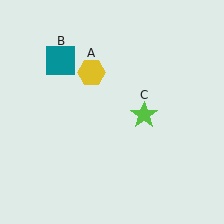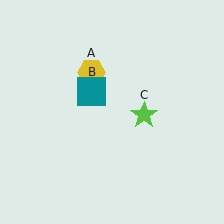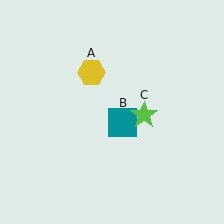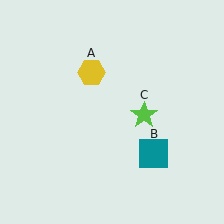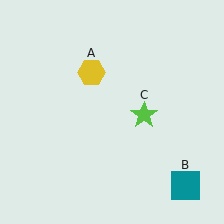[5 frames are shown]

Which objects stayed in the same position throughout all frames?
Yellow hexagon (object A) and lime star (object C) remained stationary.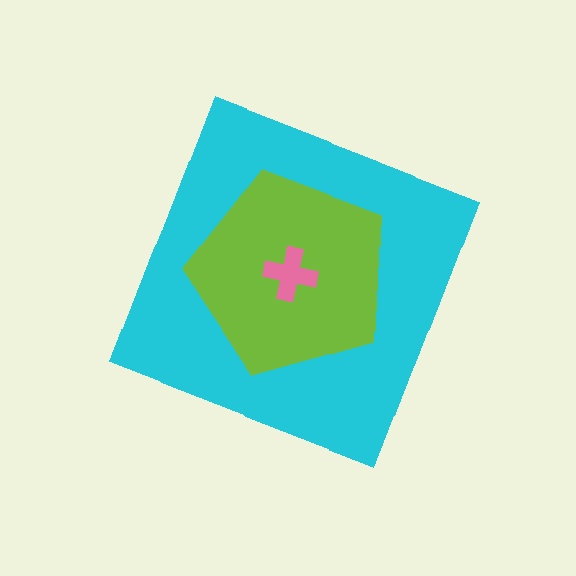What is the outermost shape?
The cyan diamond.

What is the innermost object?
The pink cross.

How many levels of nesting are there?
3.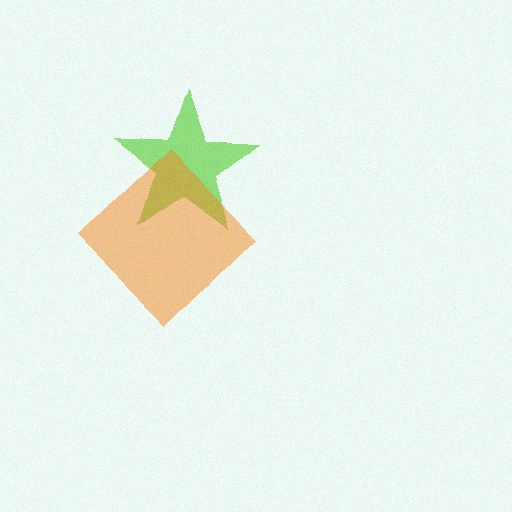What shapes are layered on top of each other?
The layered shapes are: a lime star, an orange diamond.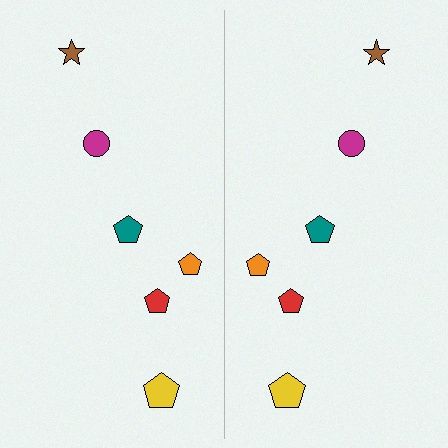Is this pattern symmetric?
Yes, this pattern has bilateral (reflection) symmetry.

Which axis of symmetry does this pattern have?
The pattern has a vertical axis of symmetry running through the center of the image.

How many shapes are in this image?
There are 12 shapes in this image.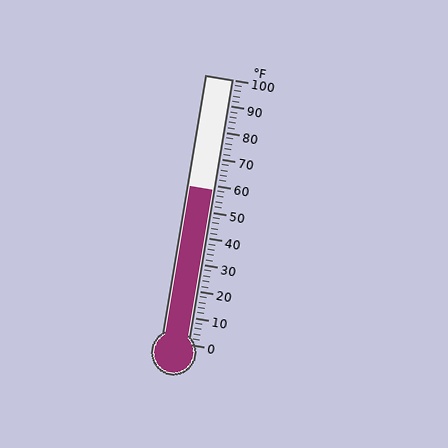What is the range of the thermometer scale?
The thermometer scale ranges from 0°F to 100°F.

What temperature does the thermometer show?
The thermometer shows approximately 58°F.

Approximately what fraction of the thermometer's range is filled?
The thermometer is filled to approximately 60% of its range.